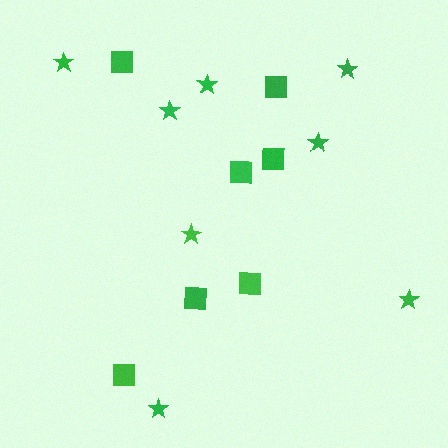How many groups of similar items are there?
There are 2 groups: one group of squares (7) and one group of stars (8).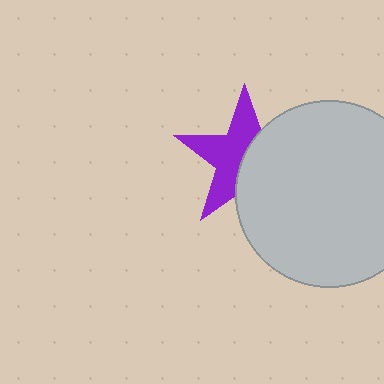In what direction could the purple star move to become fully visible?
The purple star could move left. That would shift it out from behind the light gray circle entirely.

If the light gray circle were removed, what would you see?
You would see the complete purple star.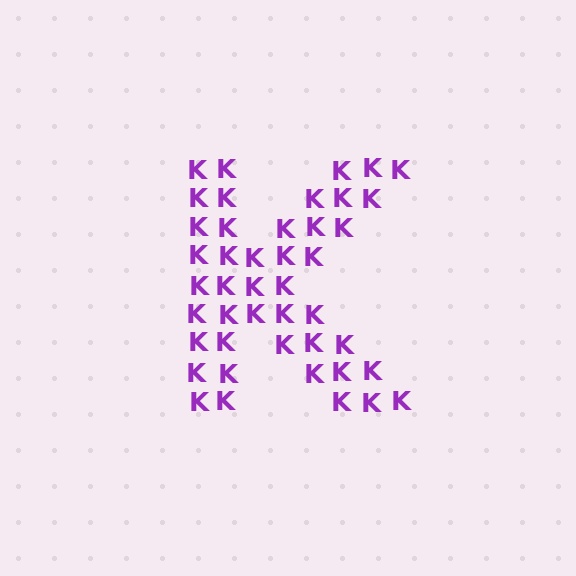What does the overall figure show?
The overall figure shows the letter K.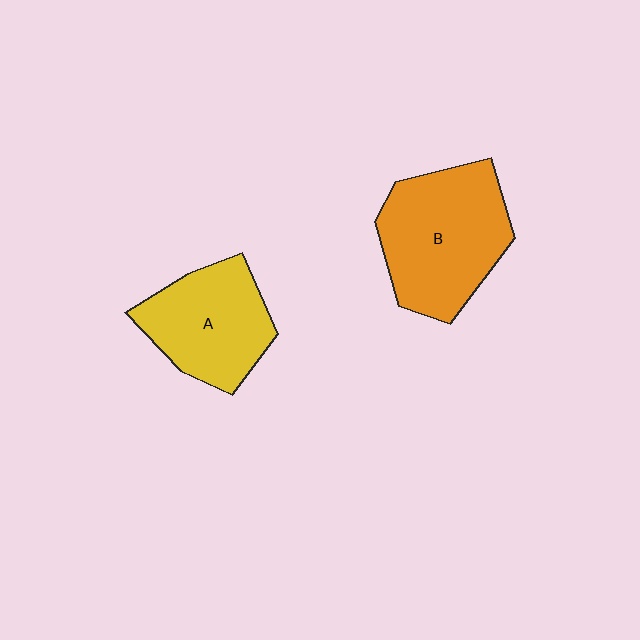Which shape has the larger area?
Shape B (orange).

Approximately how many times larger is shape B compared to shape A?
Approximately 1.3 times.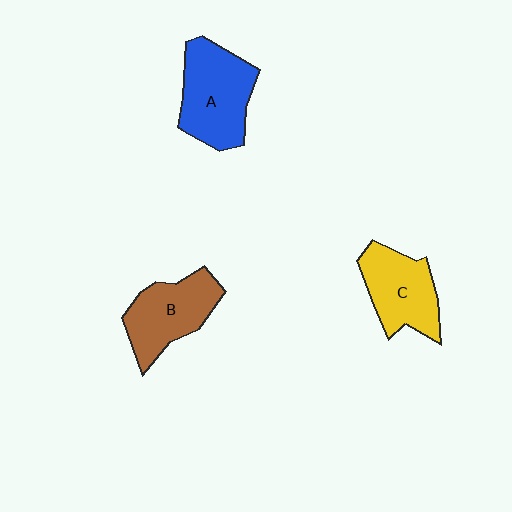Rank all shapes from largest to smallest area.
From largest to smallest: A (blue), B (brown), C (yellow).